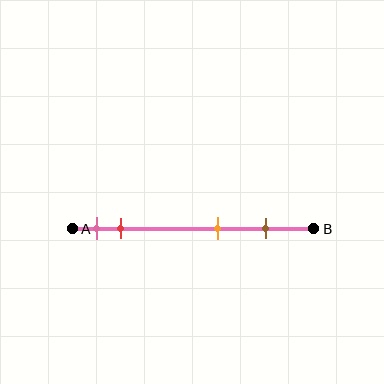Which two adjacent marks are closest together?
The pink and red marks are the closest adjacent pair.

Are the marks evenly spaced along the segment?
No, the marks are not evenly spaced.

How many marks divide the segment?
There are 4 marks dividing the segment.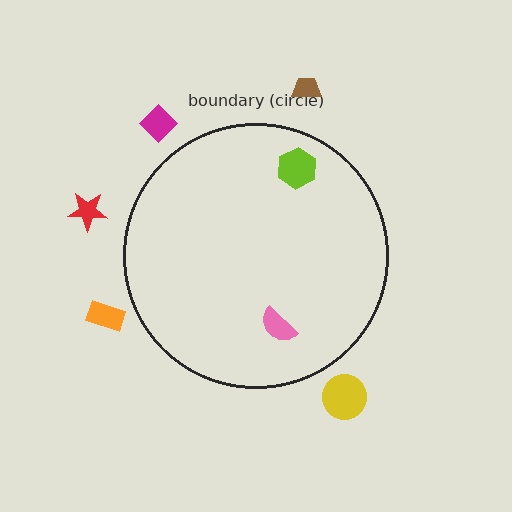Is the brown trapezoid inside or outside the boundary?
Outside.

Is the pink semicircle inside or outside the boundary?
Inside.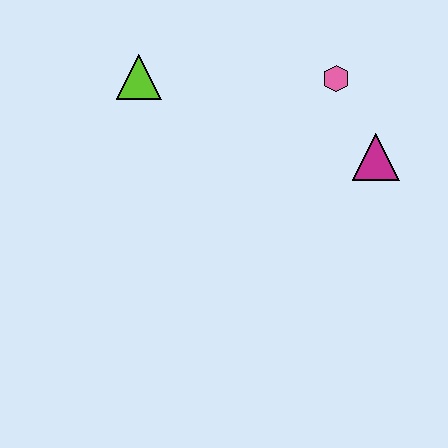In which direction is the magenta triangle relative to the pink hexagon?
The magenta triangle is below the pink hexagon.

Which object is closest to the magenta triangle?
The pink hexagon is closest to the magenta triangle.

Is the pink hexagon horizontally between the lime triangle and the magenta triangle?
Yes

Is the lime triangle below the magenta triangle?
No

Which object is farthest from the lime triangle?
The magenta triangle is farthest from the lime triangle.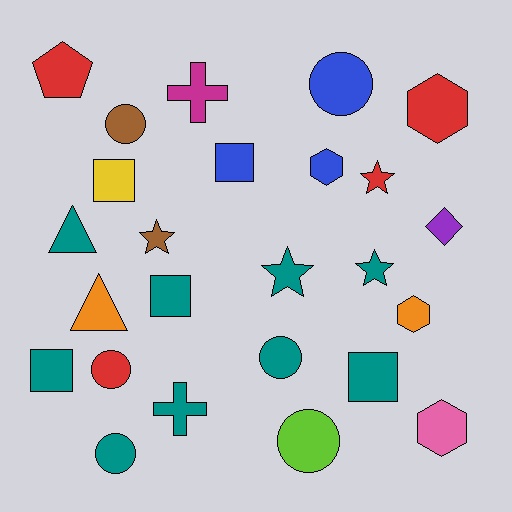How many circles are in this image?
There are 6 circles.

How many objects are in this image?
There are 25 objects.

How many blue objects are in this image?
There are 3 blue objects.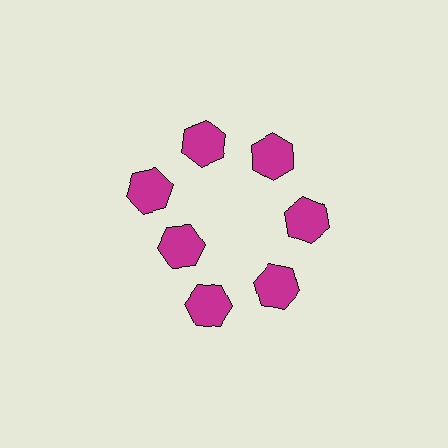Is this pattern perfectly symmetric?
No. The 7 magenta hexagons are arranged in a ring, but one element near the 8 o'clock position is pulled inward toward the center, breaking the 7-fold rotational symmetry.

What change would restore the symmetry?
The symmetry would be restored by moving it outward, back onto the ring so that all 7 hexagons sit at equal angles and equal distance from the center.